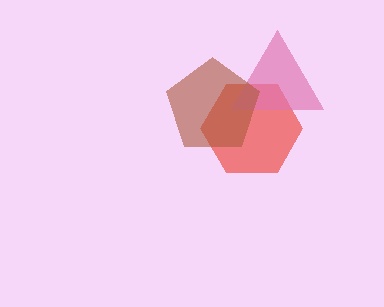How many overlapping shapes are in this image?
There are 3 overlapping shapes in the image.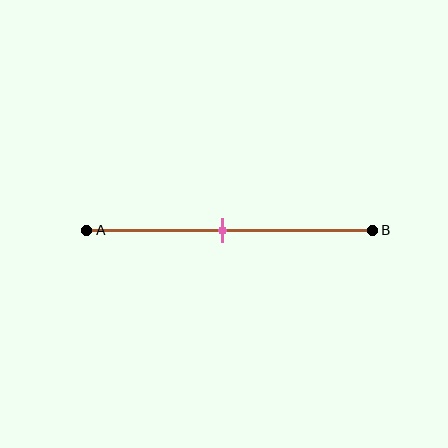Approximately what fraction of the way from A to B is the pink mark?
The pink mark is approximately 50% of the way from A to B.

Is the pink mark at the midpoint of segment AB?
Yes, the mark is approximately at the midpoint.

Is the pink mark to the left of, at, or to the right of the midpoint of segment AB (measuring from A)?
The pink mark is approximately at the midpoint of segment AB.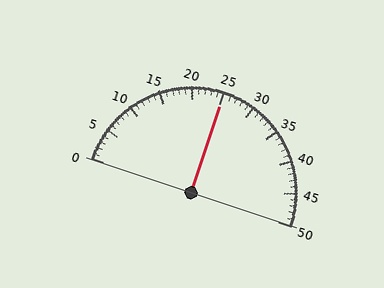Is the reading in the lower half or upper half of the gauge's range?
The reading is in the upper half of the range (0 to 50).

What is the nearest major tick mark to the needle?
The nearest major tick mark is 25.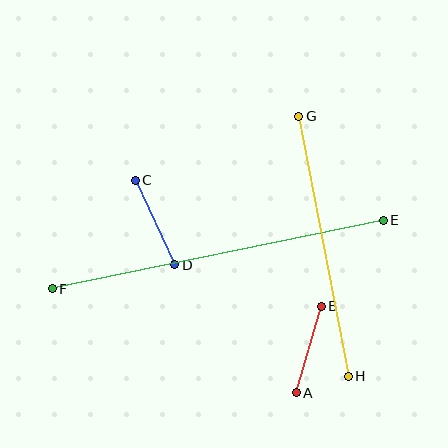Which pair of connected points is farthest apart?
Points E and F are farthest apart.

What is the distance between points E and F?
The distance is approximately 338 pixels.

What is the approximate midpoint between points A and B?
The midpoint is at approximately (309, 350) pixels.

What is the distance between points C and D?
The distance is approximately 93 pixels.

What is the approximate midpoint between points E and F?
The midpoint is at approximately (218, 254) pixels.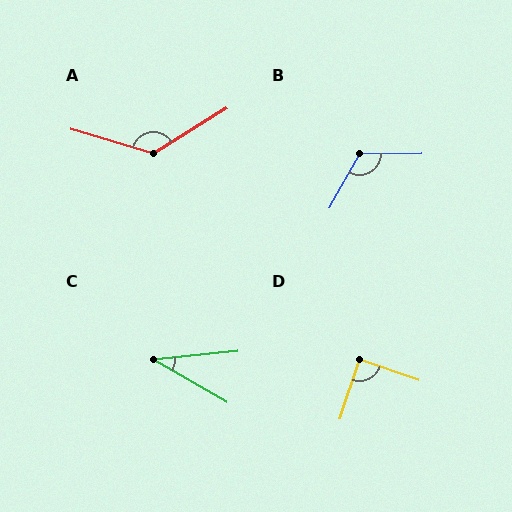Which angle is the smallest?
C, at approximately 36 degrees.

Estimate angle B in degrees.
Approximately 120 degrees.